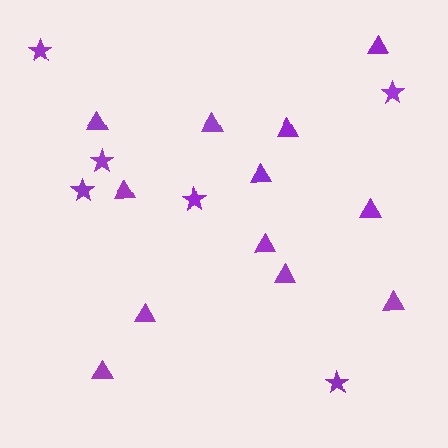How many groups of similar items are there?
There are 2 groups: one group of triangles (12) and one group of stars (6).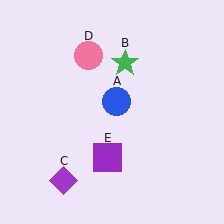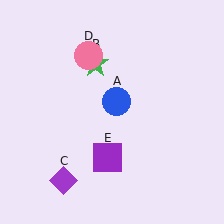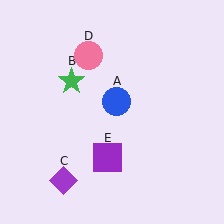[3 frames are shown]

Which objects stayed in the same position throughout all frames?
Blue circle (object A) and purple diamond (object C) and pink circle (object D) and purple square (object E) remained stationary.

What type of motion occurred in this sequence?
The green star (object B) rotated counterclockwise around the center of the scene.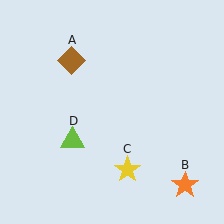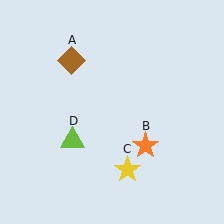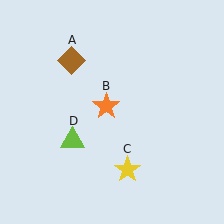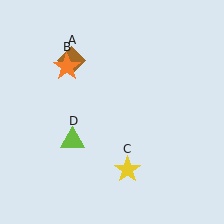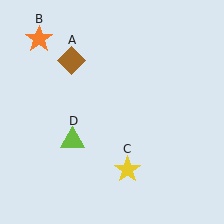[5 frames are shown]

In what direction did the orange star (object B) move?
The orange star (object B) moved up and to the left.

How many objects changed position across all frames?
1 object changed position: orange star (object B).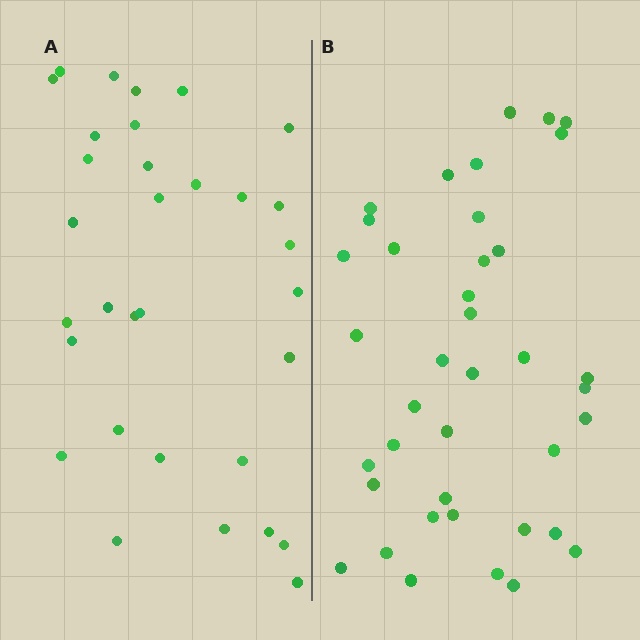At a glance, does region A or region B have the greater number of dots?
Region B (the right region) has more dots.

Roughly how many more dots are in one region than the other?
Region B has roughly 8 or so more dots than region A.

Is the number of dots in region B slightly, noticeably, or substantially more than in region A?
Region B has only slightly more — the two regions are fairly close. The ratio is roughly 1.2 to 1.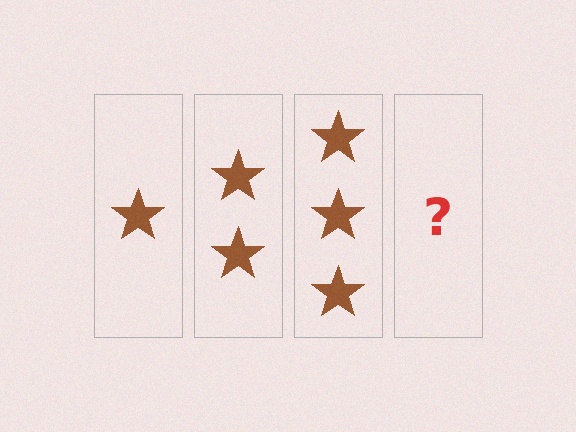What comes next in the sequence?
The next element should be 4 stars.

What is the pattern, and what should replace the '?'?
The pattern is that each step adds one more star. The '?' should be 4 stars.